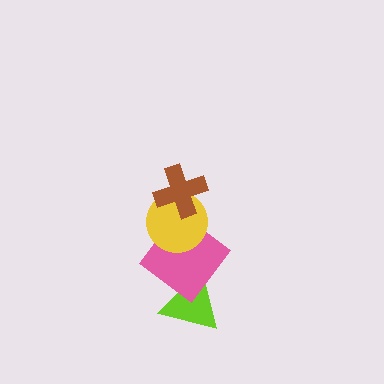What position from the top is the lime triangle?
The lime triangle is 4th from the top.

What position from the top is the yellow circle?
The yellow circle is 2nd from the top.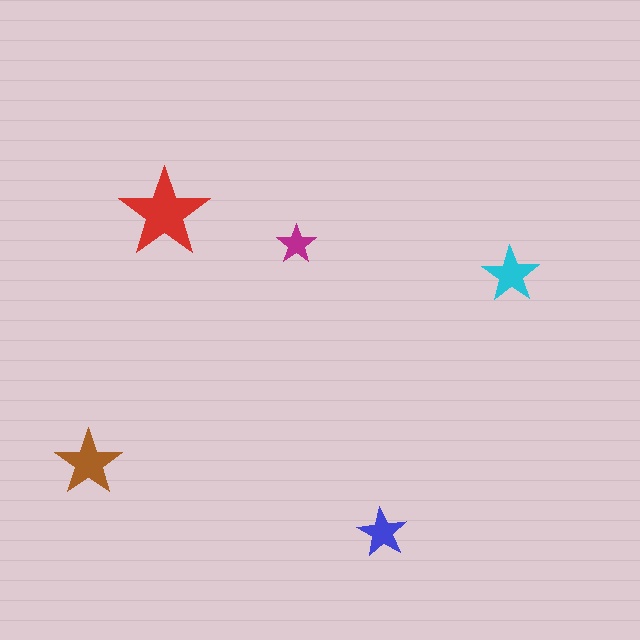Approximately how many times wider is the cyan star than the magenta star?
About 1.5 times wider.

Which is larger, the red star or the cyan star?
The red one.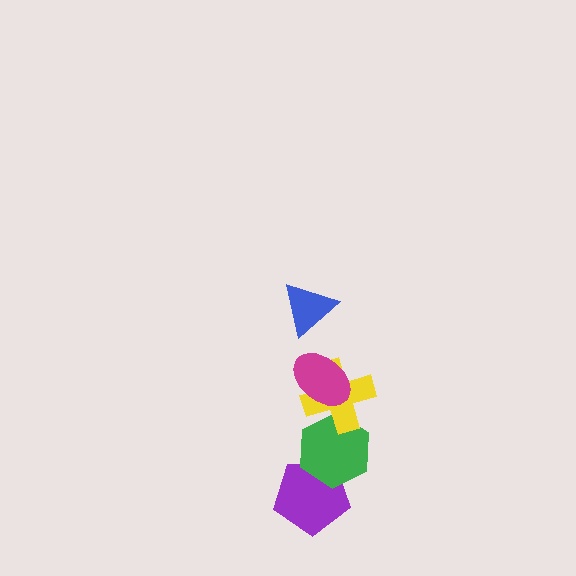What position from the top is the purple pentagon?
The purple pentagon is 5th from the top.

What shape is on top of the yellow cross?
The magenta ellipse is on top of the yellow cross.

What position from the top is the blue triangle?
The blue triangle is 1st from the top.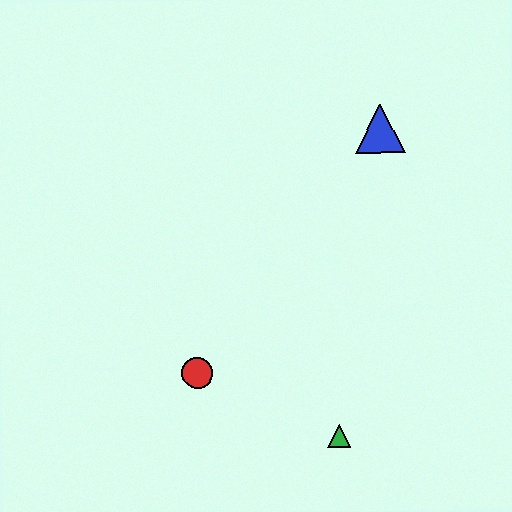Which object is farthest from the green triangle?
The blue triangle is farthest from the green triangle.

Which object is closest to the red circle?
The green triangle is closest to the red circle.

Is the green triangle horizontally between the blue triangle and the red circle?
Yes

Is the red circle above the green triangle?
Yes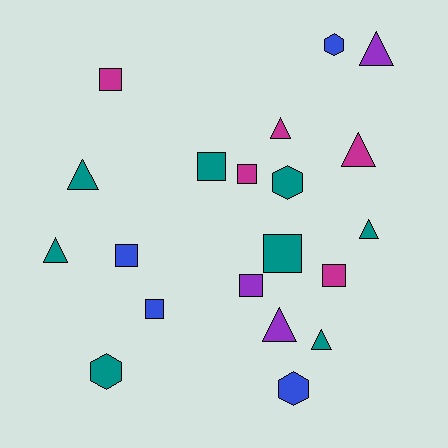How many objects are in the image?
There are 20 objects.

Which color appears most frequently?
Teal, with 8 objects.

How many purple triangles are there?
There are 2 purple triangles.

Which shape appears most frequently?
Triangle, with 8 objects.